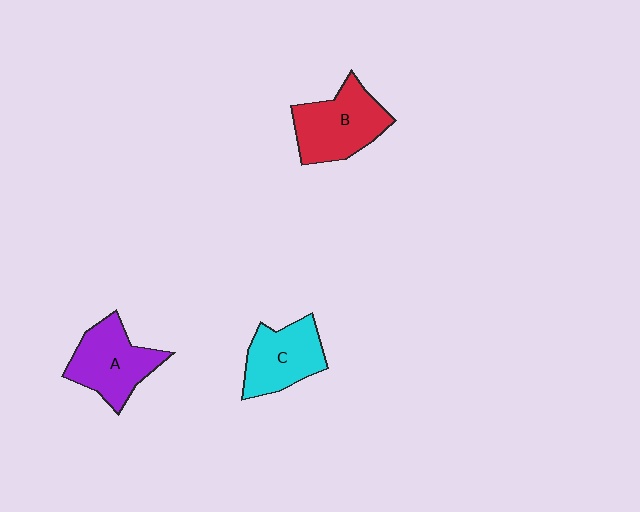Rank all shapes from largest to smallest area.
From largest to smallest: B (red), A (purple), C (cyan).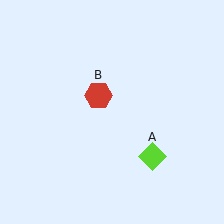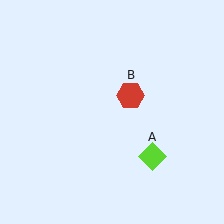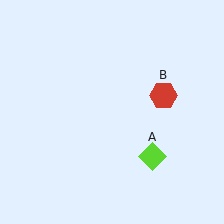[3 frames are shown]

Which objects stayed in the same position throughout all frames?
Lime diamond (object A) remained stationary.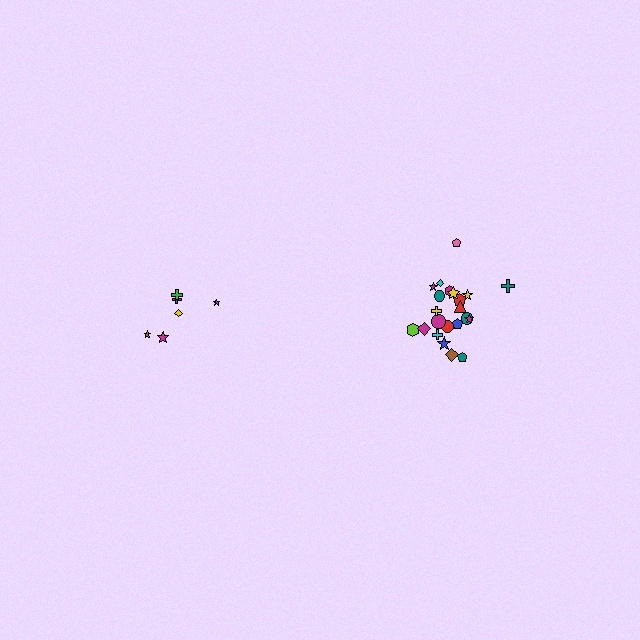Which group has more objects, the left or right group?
The right group.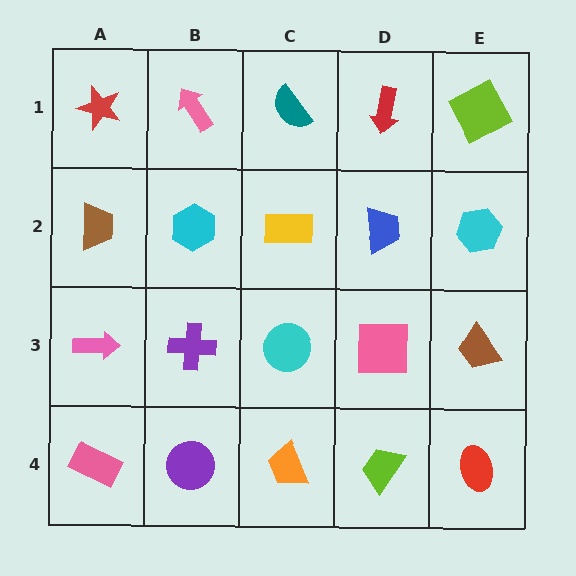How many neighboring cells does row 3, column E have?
3.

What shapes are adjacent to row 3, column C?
A yellow rectangle (row 2, column C), an orange trapezoid (row 4, column C), a purple cross (row 3, column B), a pink square (row 3, column D).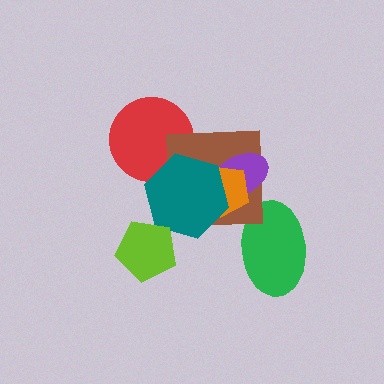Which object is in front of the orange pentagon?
The teal hexagon is in front of the orange pentagon.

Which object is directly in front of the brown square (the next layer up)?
The purple ellipse is directly in front of the brown square.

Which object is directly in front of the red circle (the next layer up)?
The brown square is directly in front of the red circle.